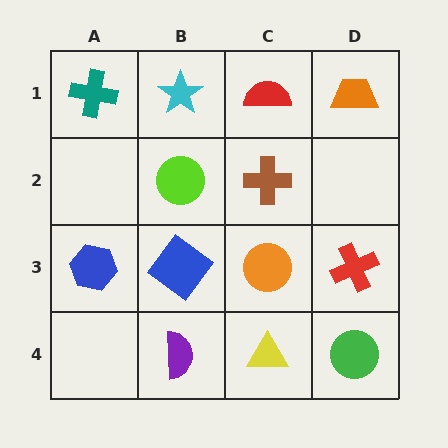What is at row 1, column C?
A red semicircle.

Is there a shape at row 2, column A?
No, that cell is empty.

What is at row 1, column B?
A cyan star.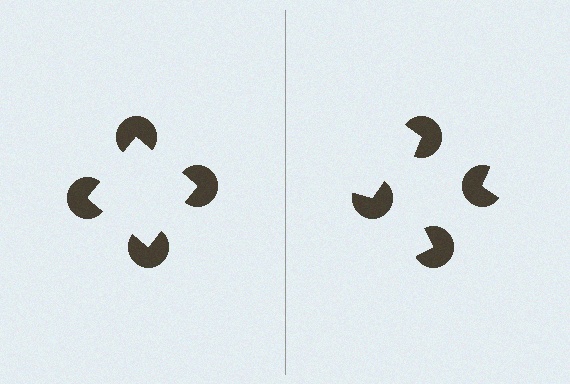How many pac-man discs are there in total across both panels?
8 — 4 on each side.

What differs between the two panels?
The pac-man discs are positioned identically on both sides; only the wedge orientations differ. On the left they align to a square; on the right they are misaligned.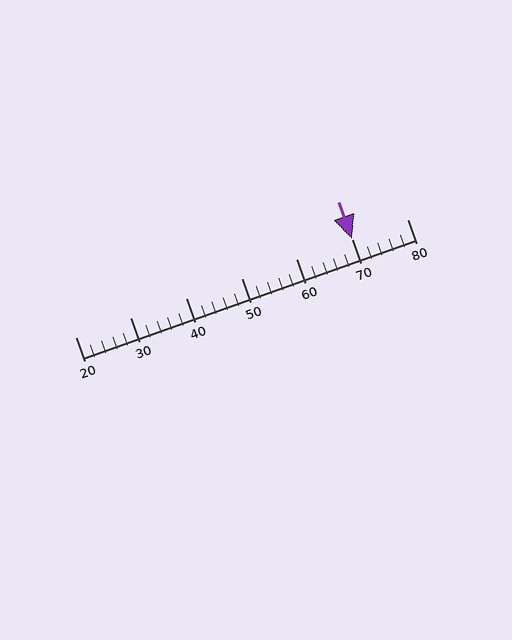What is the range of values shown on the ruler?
The ruler shows values from 20 to 80.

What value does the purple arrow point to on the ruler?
The purple arrow points to approximately 70.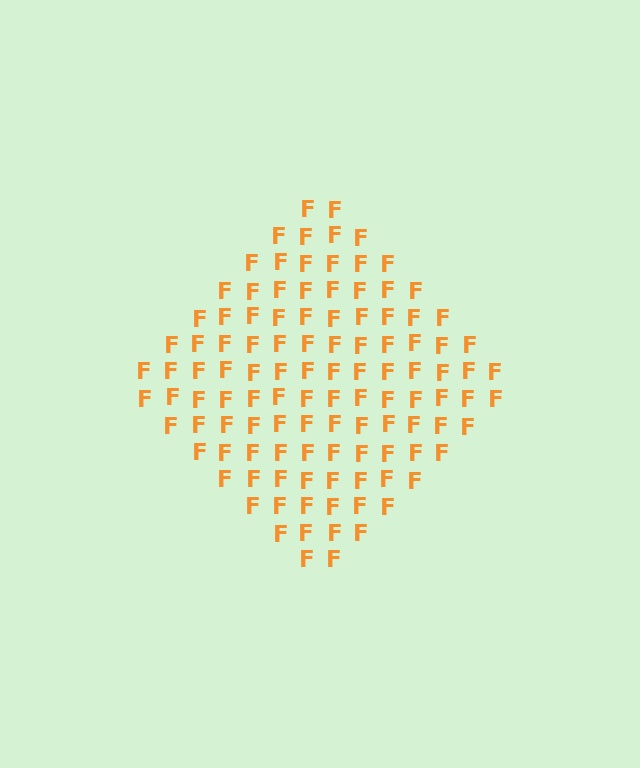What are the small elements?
The small elements are letter F's.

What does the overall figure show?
The overall figure shows a diamond.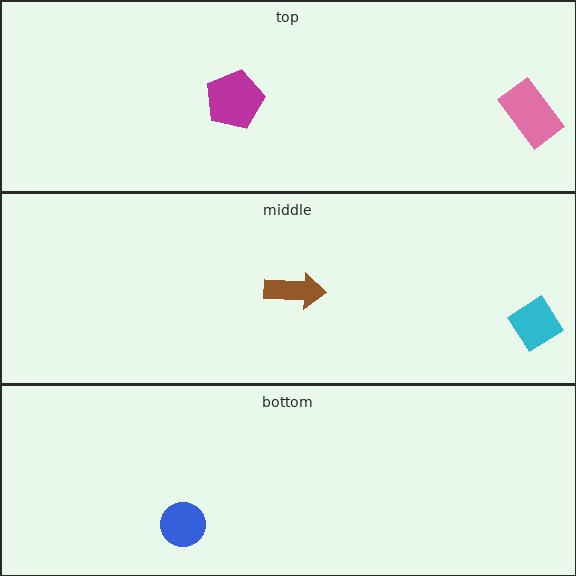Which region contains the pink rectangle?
The top region.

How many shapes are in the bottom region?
1.